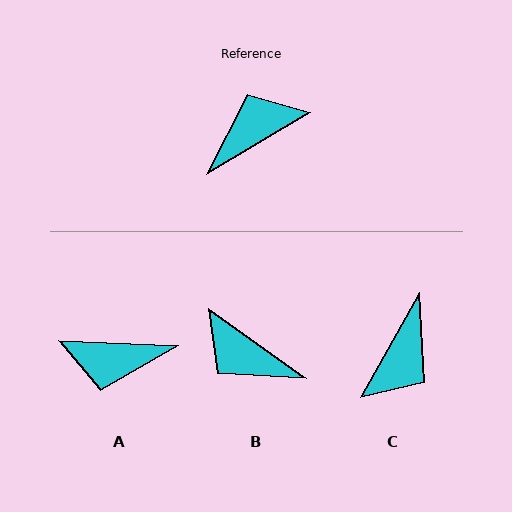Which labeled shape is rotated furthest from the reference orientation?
C, about 150 degrees away.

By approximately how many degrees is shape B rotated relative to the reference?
Approximately 114 degrees counter-clockwise.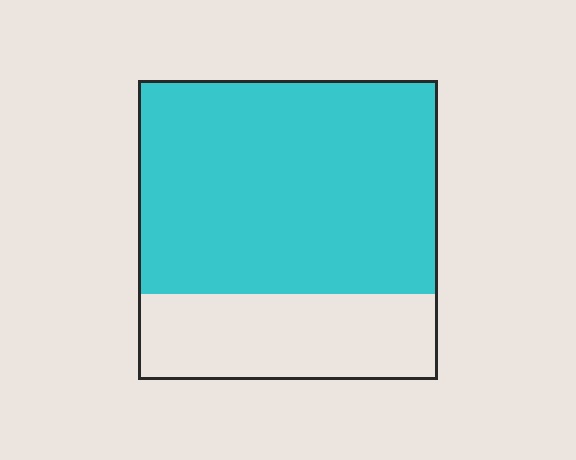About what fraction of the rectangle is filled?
About three quarters (3/4).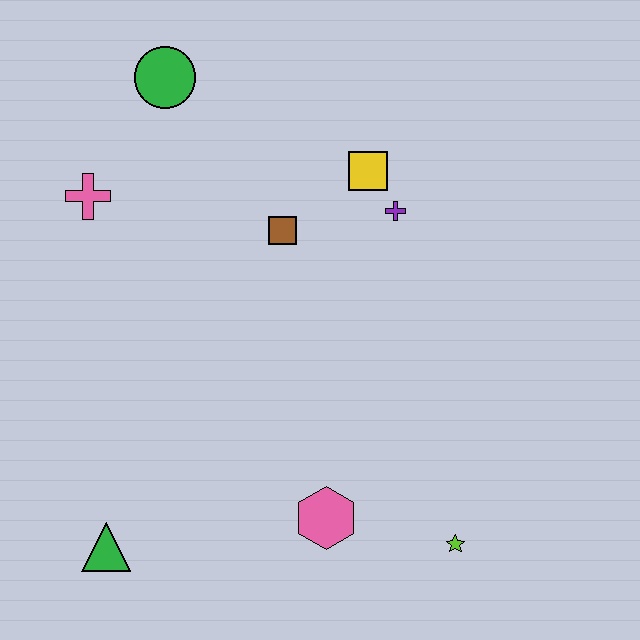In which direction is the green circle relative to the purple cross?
The green circle is to the left of the purple cross.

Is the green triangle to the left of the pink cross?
No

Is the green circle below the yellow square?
No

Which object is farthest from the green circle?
The lime star is farthest from the green circle.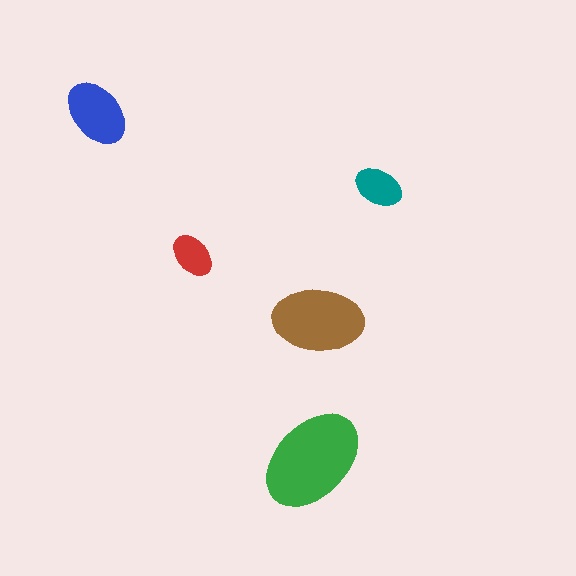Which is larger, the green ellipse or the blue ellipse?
The green one.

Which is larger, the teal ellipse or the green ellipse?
The green one.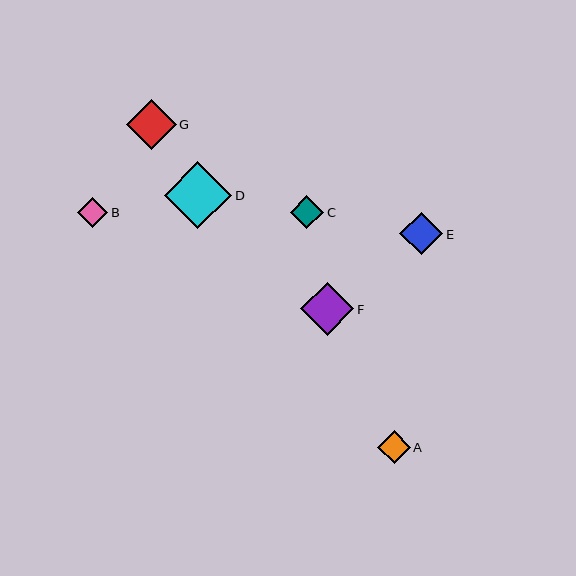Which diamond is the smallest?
Diamond B is the smallest with a size of approximately 30 pixels.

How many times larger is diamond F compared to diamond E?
Diamond F is approximately 1.2 times the size of diamond E.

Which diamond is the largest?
Diamond D is the largest with a size of approximately 67 pixels.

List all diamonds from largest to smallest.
From largest to smallest: D, F, G, E, C, A, B.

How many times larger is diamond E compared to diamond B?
Diamond E is approximately 1.4 times the size of diamond B.